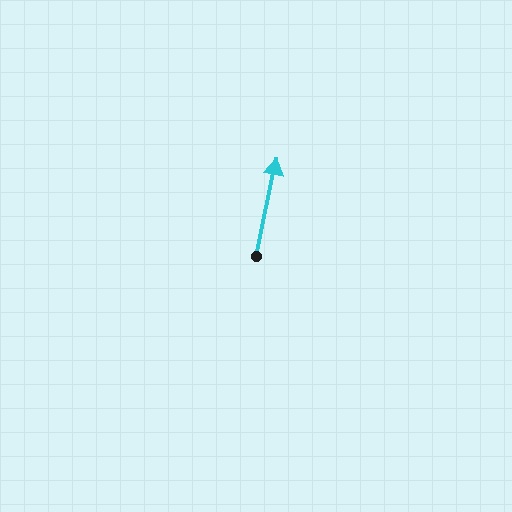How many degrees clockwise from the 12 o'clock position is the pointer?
Approximately 12 degrees.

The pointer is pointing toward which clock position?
Roughly 12 o'clock.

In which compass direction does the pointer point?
North.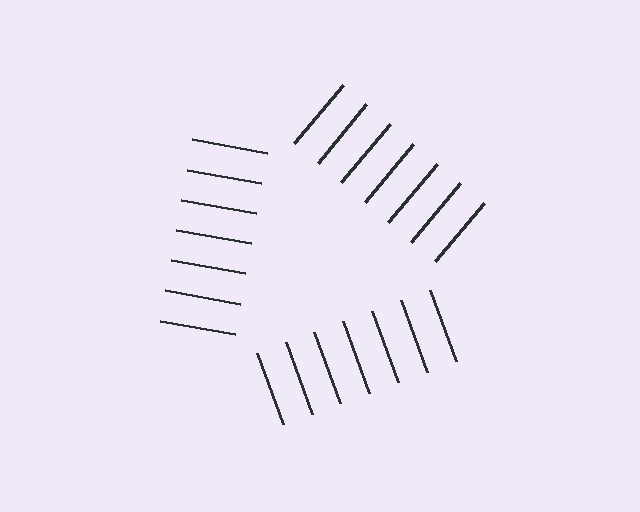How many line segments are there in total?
21 — 7 along each of the 3 edges.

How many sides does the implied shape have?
3 sides — the line-ends trace a triangle.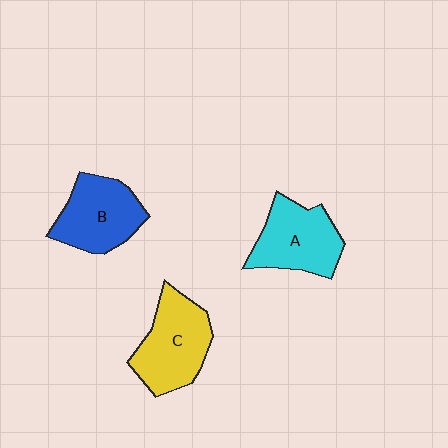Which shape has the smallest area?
Shape B (blue).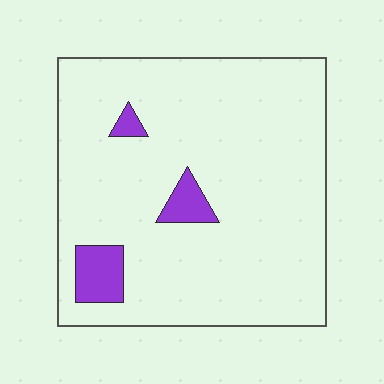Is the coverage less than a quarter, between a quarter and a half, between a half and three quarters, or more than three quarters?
Less than a quarter.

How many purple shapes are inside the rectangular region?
3.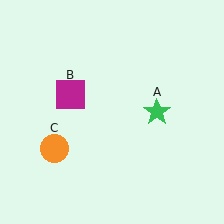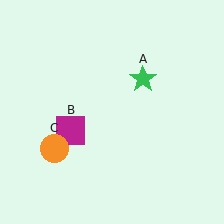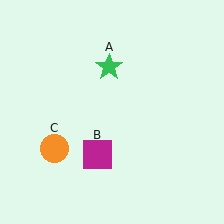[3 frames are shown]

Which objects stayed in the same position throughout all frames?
Orange circle (object C) remained stationary.